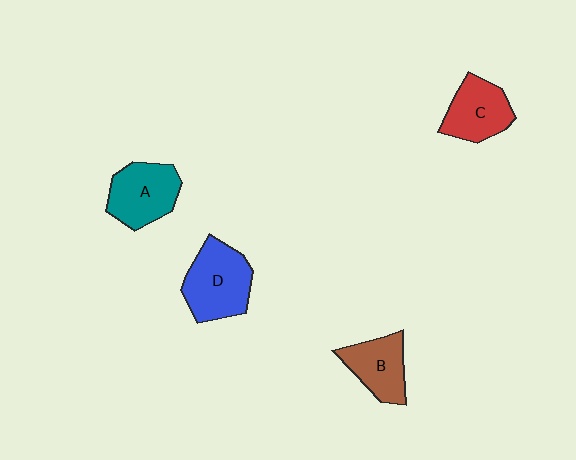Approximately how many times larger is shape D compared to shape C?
Approximately 1.3 times.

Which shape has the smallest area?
Shape B (brown).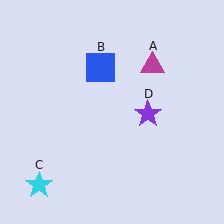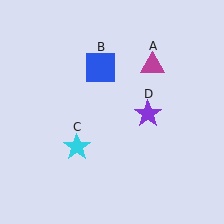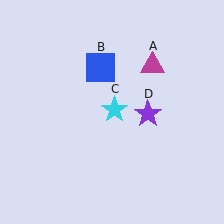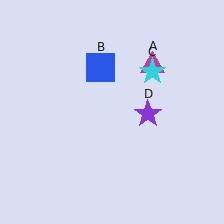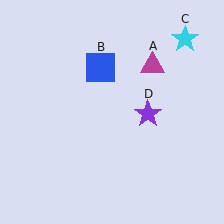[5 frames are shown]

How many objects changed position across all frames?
1 object changed position: cyan star (object C).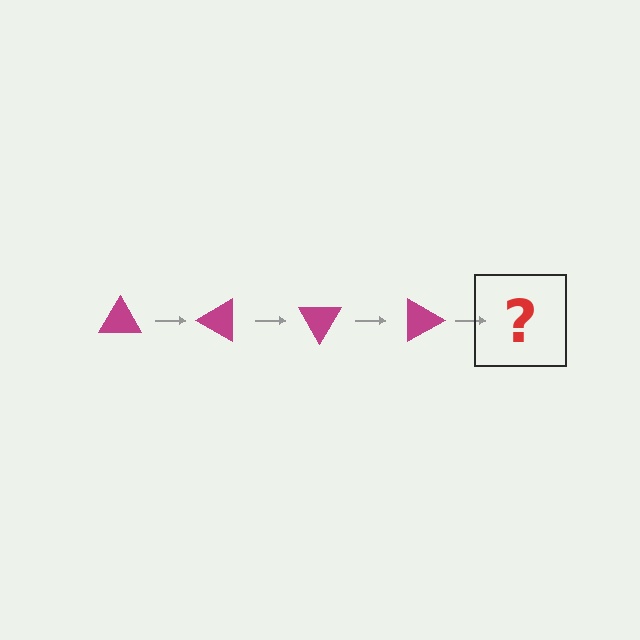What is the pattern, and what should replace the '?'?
The pattern is that the triangle rotates 30 degrees each step. The '?' should be a magenta triangle rotated 120 degrees.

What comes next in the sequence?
The next element should be a magenta triangle rotated 120 degrees.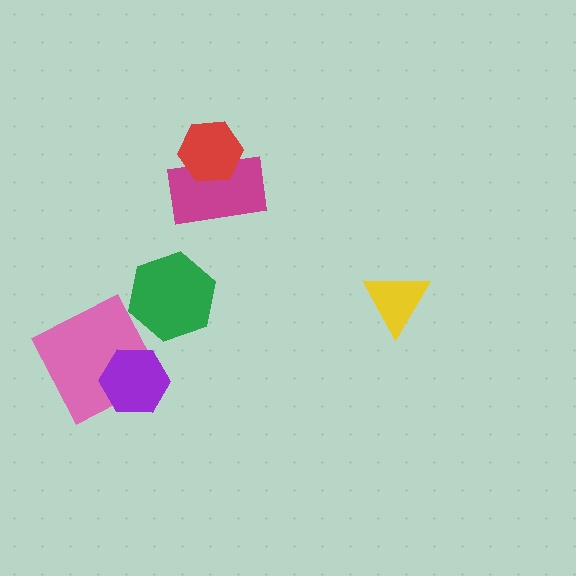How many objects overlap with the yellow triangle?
0 objects overlap with the yellow triangle.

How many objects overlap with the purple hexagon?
1 object overlaps with the purple hexagon.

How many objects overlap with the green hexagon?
0 objects overlap with the green hexagon.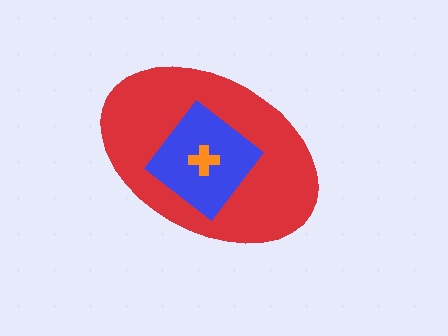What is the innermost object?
The orange cross.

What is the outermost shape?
The red ellipse.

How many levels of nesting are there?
3.